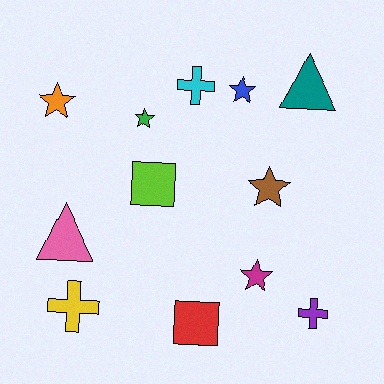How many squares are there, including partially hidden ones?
There are 2 squares.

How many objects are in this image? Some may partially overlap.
There are 12 objects.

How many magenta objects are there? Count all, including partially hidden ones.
There is 1 magenta object.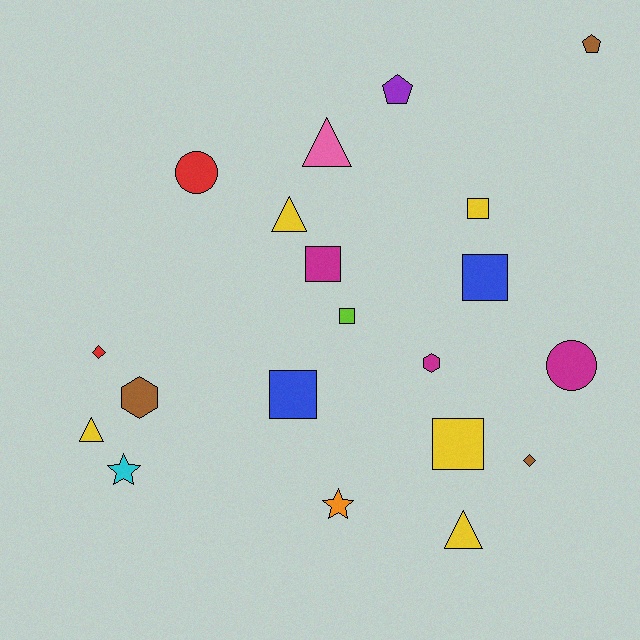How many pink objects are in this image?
There is 1 pink object.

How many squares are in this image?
There are 6 squares.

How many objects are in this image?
There are 20 objects.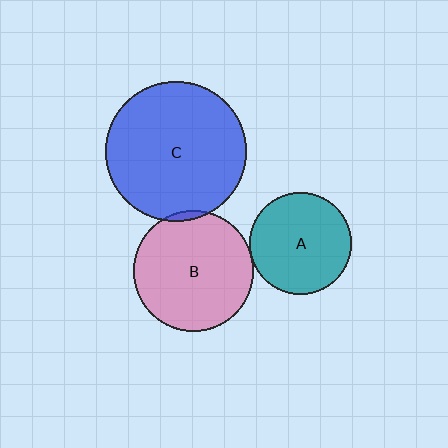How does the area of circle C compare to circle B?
Approximately 1.4 times.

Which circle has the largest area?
Circle C (blue).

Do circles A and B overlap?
Yes.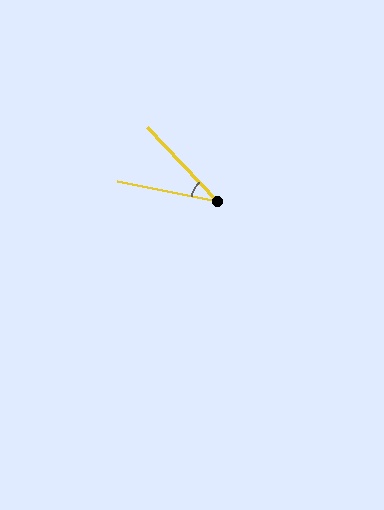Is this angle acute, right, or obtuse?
It is acute.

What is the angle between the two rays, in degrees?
Approximately 35 degrees.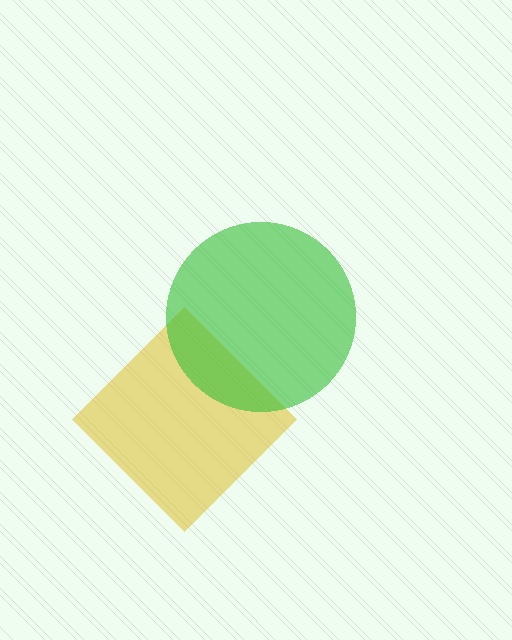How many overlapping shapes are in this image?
There are 2 overlapping shapes in the image.